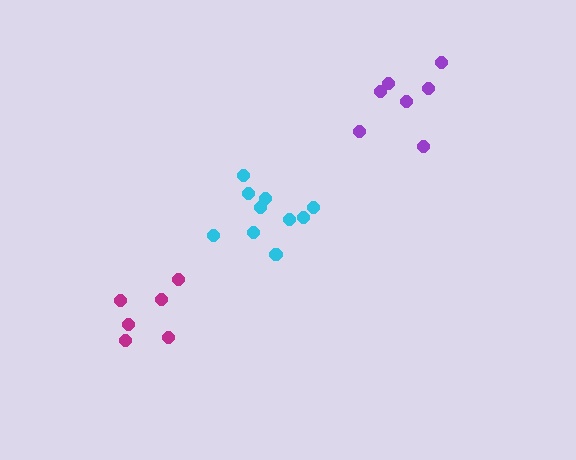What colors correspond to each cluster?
The clusters are colored: magenta, cyan, purple.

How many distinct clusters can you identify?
There are 3 distinct clusters.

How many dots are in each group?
Group 1: 6 dots, Group 2: 10 dots, Group 3: 7 dots (23 total).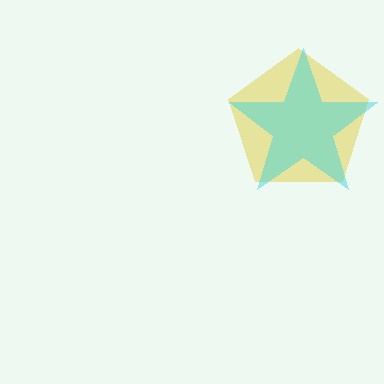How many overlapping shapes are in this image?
There are 2 overlapping shapes in the image.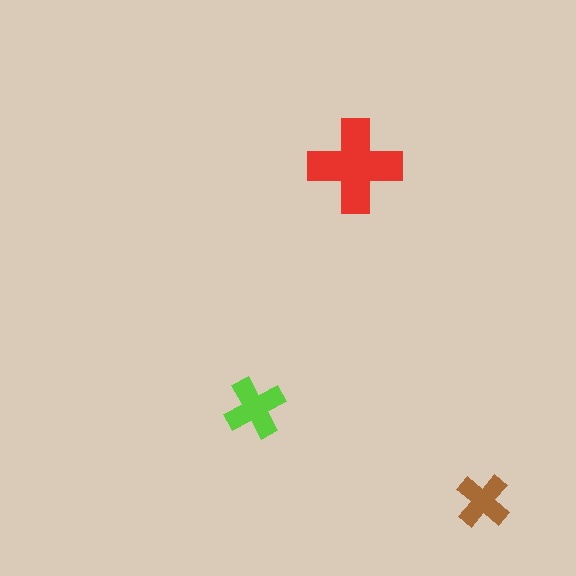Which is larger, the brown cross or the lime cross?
The lime one.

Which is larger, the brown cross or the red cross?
The red one.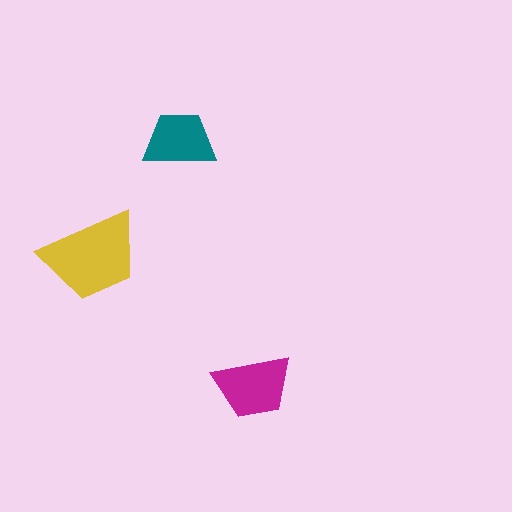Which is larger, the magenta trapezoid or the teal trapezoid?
The magenta one.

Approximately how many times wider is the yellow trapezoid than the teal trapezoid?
About 1.5 times wider.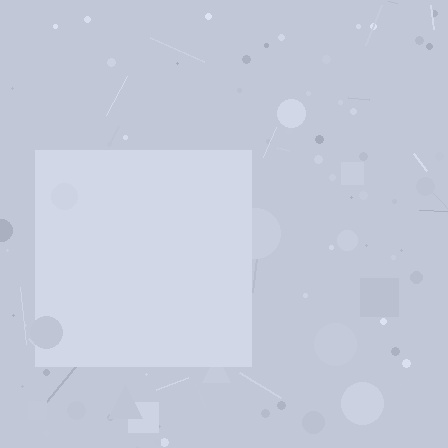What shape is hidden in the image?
A square is hidden in the image.